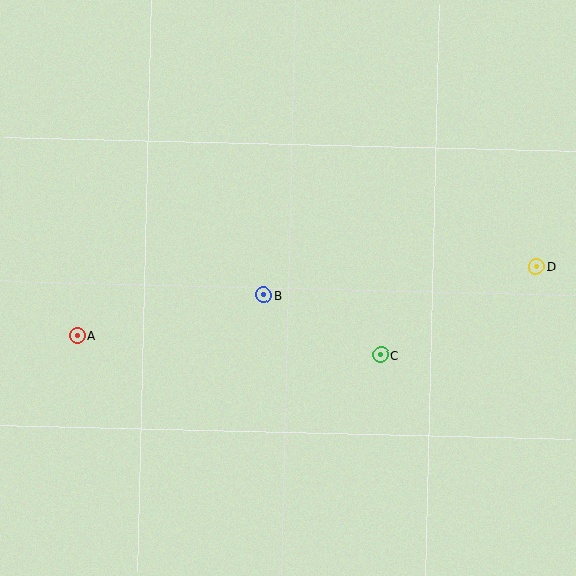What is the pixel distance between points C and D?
The distance between C and D is 179 pixels.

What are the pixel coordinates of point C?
Point C is at (381, 355).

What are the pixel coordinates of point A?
Point A is at (77, 336).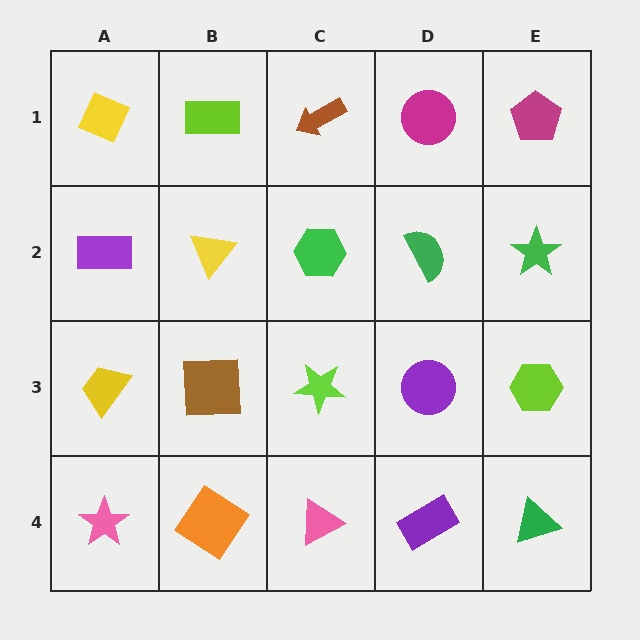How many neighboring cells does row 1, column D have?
3.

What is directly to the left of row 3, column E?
A purple circle.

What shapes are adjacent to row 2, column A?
A yellow diamond (row 1, column A), a yellow trapezoid (row 3, column A), a yellow triangle (row 2, column B).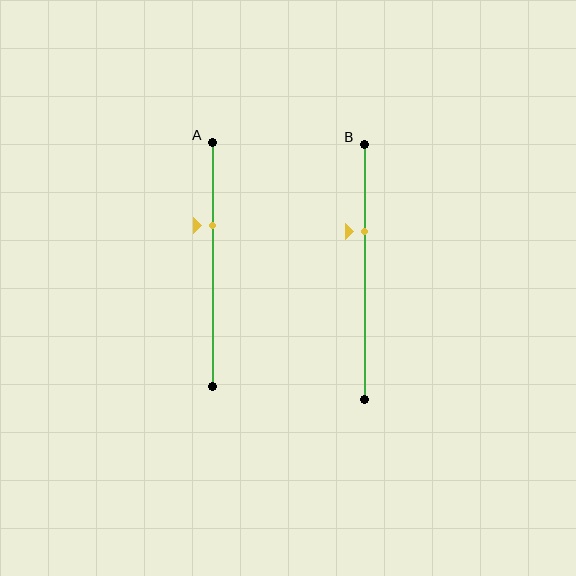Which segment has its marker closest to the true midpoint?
Segment A has its marker closest to the true midpoint.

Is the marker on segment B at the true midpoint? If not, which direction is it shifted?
No, the marker on segment B is shifted upward by about 16% of the segment length.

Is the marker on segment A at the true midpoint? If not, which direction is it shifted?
No, the marker on segment A is shifted upward by about 16% of the segment length.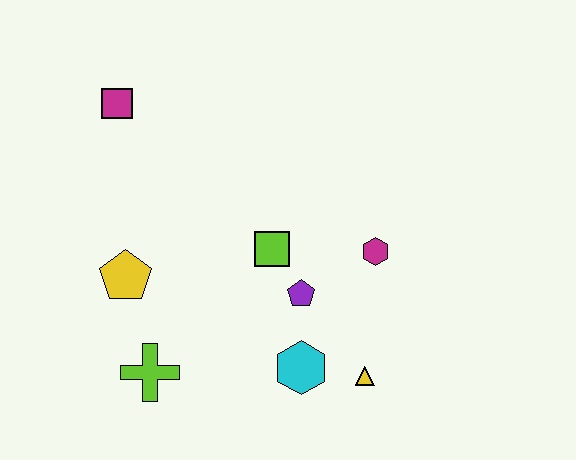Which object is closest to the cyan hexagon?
The yellow triangle is closest to the cyan hexagon.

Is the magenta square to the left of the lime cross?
Yes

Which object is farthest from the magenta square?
The yellow triangle is farthest from the magenta square.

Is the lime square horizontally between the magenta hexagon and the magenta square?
Yes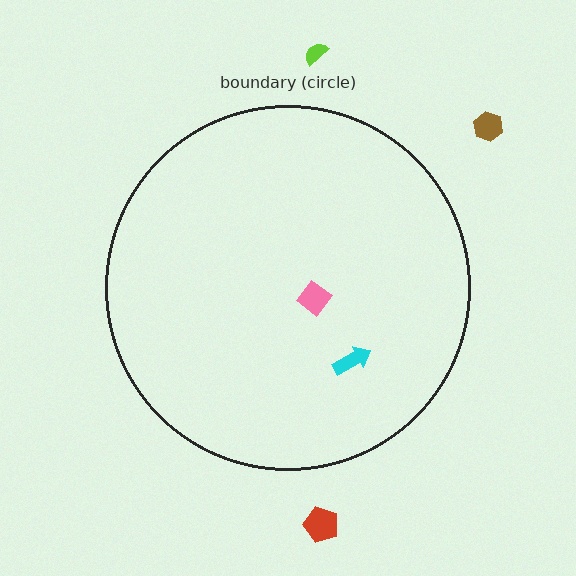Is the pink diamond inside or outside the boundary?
Inside.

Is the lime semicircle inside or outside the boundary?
Outside.